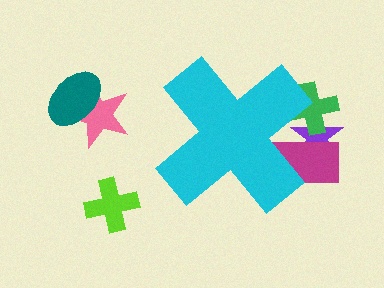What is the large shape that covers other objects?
A cyan cross.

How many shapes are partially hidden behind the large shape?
3 shapes are partially hidden.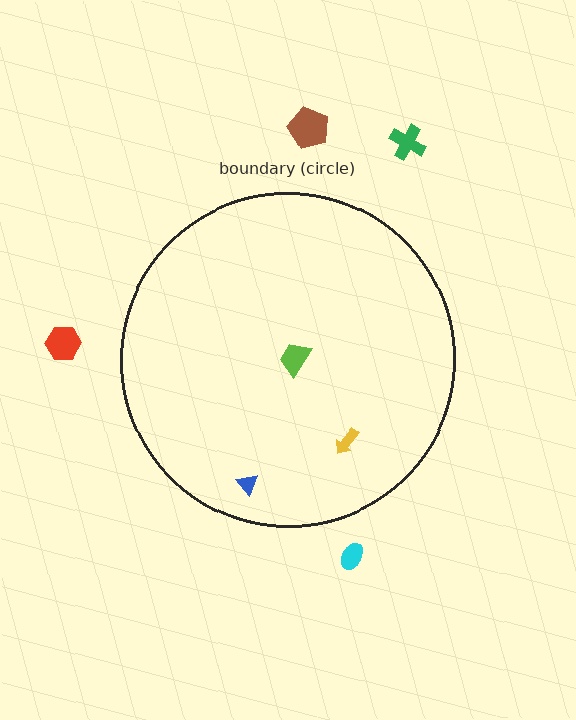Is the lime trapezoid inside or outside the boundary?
Inside.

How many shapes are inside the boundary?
3 inside, 4 outside.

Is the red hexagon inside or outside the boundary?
Outside.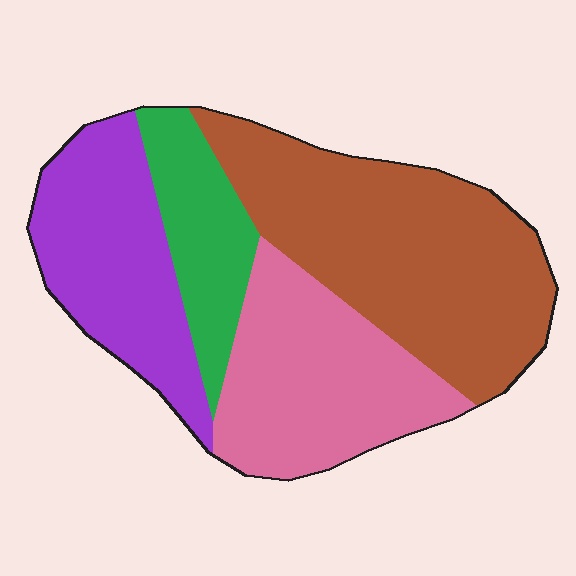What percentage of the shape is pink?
Pink takes up about one quarter (1/4) of the shape.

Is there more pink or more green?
Pink.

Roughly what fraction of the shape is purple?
Purple covers 23% of the shape.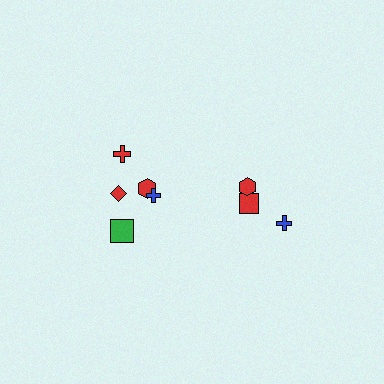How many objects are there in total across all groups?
There are 8 objects.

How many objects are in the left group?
There are 5 objects.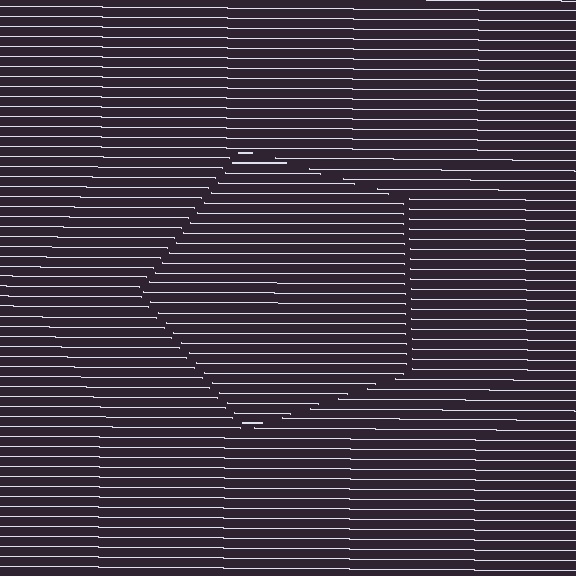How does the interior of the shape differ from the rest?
The interior of the shape contains the same grating, shifted by half a period — the contour is defined by the phase discontinuity where line-ends from the inner and outer gratings abut.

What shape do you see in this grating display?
An illusory pentagon. The interior of the shape contains the same grating, shifted by half a period — the contour is defined by the phase discontinuity where line-ends from the inner and outer gratings abut.